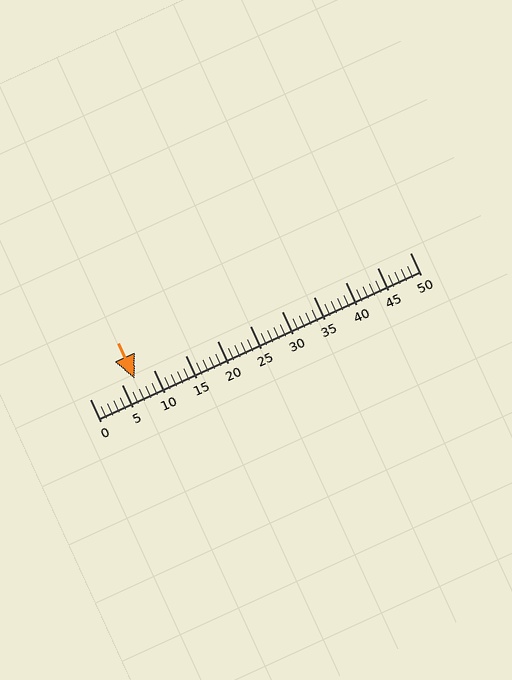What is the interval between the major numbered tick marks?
The major tick marks are spaced 5 units apart.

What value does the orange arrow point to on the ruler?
The orange arrow points to approximately 7.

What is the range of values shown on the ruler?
The ruler shows values from 0 to 50.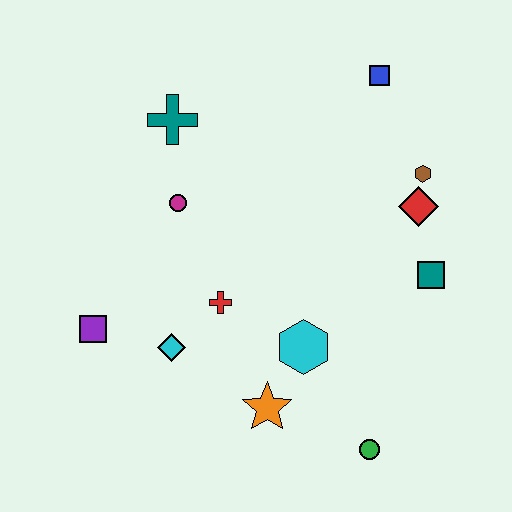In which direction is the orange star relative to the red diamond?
The orange star is below the red diamond.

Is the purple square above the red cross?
No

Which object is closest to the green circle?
The orange star is closest to the green circle.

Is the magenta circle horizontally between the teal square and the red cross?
No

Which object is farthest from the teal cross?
The green circle is farthest from the teal cross.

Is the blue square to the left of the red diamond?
Yes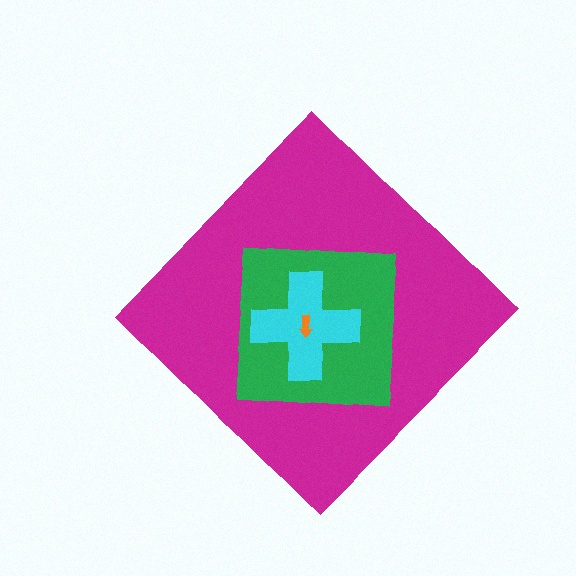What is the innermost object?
The orange arrow.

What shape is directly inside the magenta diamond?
The green square.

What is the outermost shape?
The magenta diamond.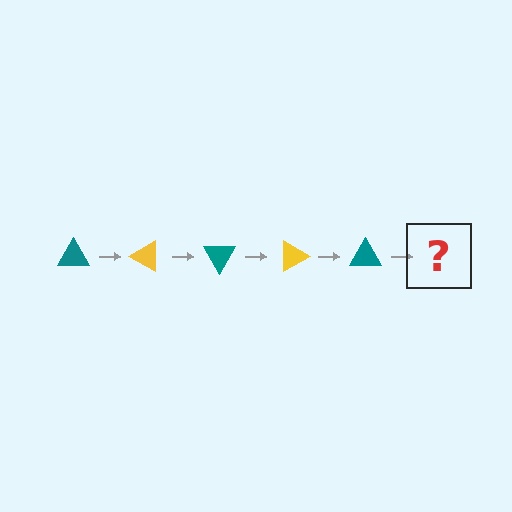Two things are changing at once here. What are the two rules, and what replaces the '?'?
The two rules are that it rotates 30 degrees each step and the color cycles through teal and yellow. The '?' should be a yellow triangle, rotated 150 degrees from the start.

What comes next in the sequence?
The next element should be a yellow triangle, rotated 150 degrees from the start.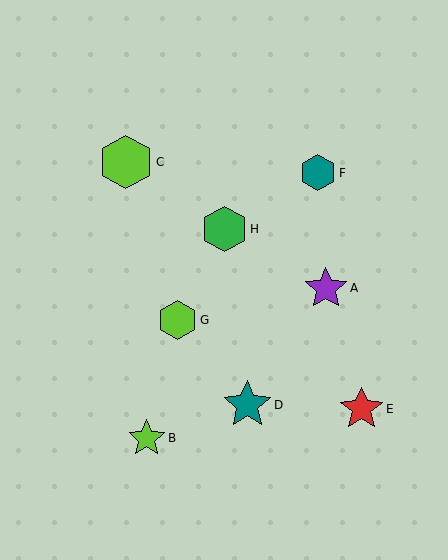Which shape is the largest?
The lime hexagon (labeled C) is the largest.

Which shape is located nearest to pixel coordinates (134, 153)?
The lime hexagon (labeled C) at (126, 162) is nearest to that location.